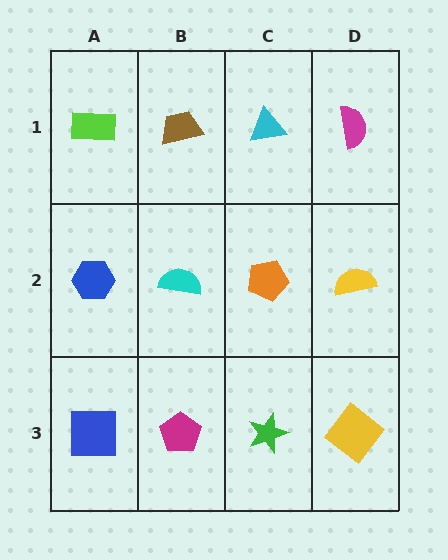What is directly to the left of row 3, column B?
A blue square.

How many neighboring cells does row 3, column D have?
2.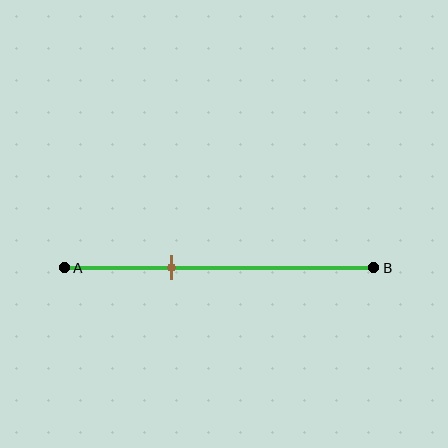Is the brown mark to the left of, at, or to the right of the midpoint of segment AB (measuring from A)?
The brown mark is to the left of the midpoint of segment AB.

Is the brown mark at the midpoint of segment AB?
No, the mark is at about 35% from A, not at the 50% midpoint.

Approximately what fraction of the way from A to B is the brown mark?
The brown mark is approximately 35% of the way from A to B.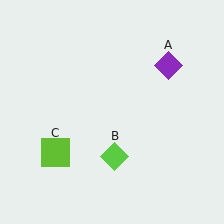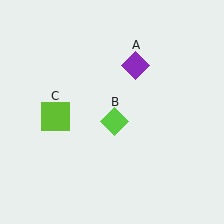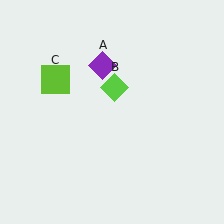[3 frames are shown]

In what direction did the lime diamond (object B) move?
The lime diamond (object B) moved up.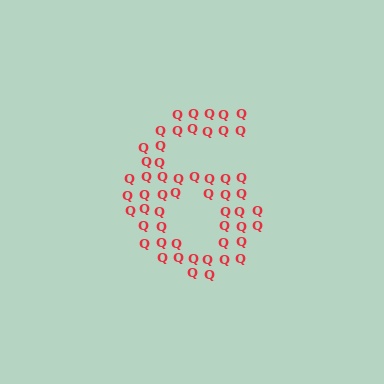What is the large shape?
The large shape is the digit 6.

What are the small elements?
The small elements are letter Q's.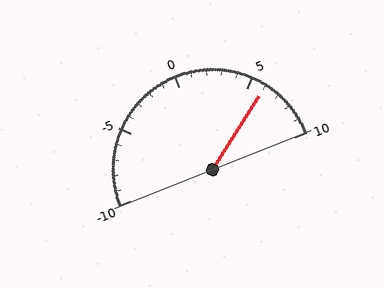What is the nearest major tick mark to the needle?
The nearest major tick mark is 5.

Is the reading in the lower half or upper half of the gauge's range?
The reading is in the upper half of the range (-10 to 10).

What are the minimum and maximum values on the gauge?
The gauge ranges from -10 to 10.